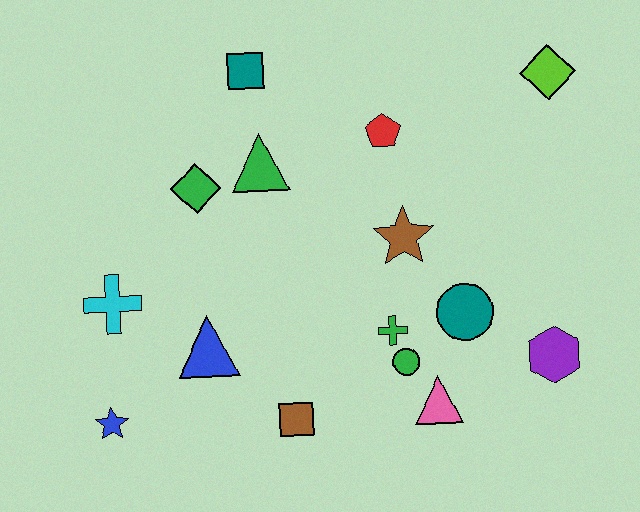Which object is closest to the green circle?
The green cross is closest to the green circle.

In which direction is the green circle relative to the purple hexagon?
The green circle is to the left of the purple hexagon.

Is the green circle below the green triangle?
Yes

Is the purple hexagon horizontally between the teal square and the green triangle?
No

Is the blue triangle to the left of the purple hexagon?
Yes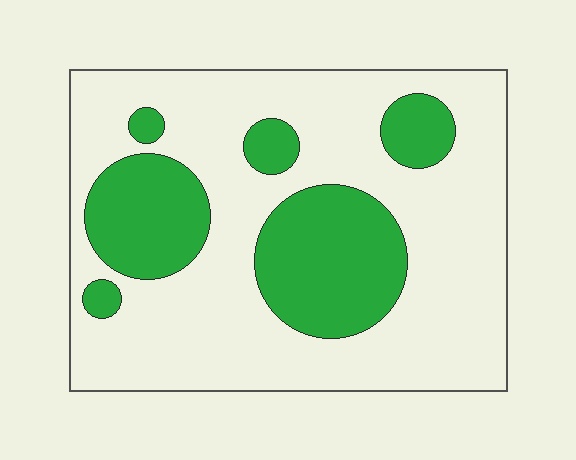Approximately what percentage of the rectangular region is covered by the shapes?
Approximately 30%.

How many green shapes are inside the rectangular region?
6.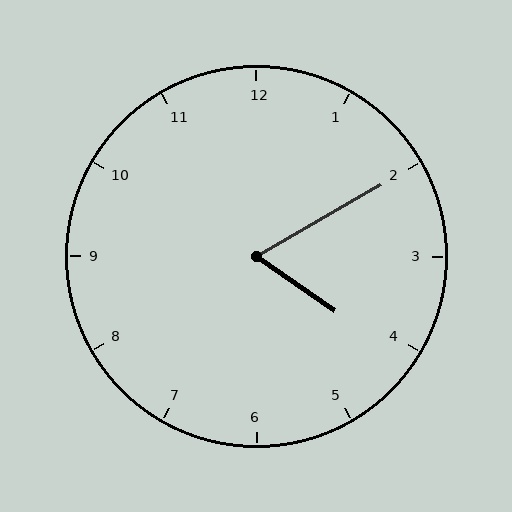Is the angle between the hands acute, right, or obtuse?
It is acute.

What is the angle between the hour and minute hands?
Approximately 65 degrees.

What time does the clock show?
4:10.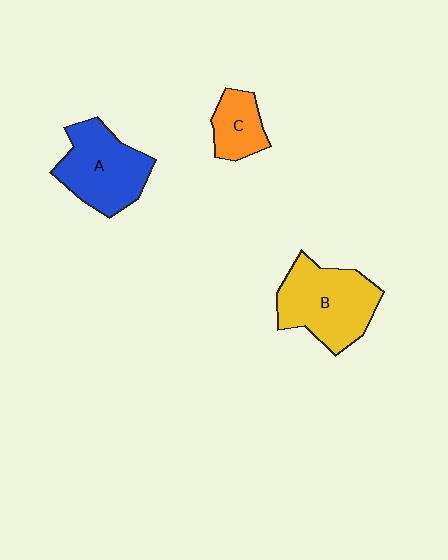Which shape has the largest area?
Shape B (yellow).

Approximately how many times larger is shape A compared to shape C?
Approximately 1.9 times.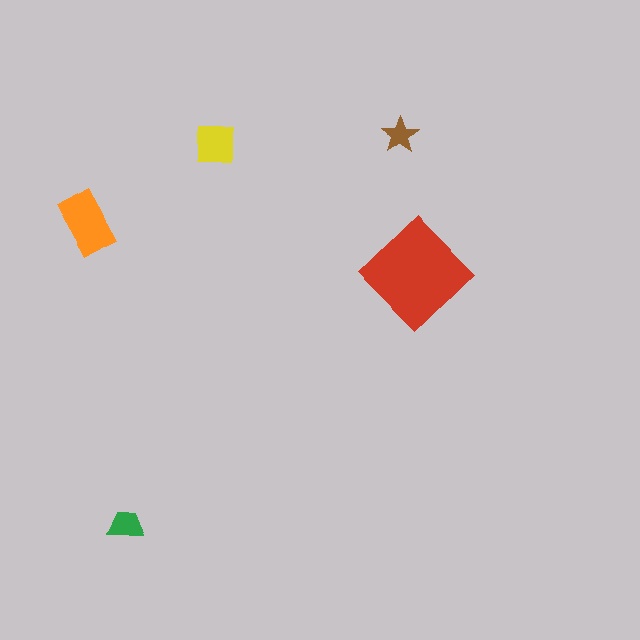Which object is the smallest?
The brown star.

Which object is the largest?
The red diamond.